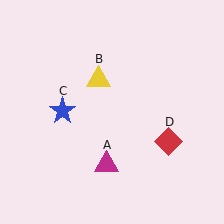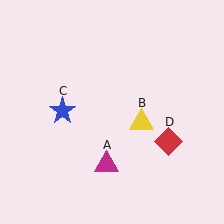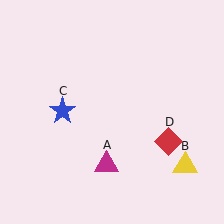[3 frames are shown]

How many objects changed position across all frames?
1 object changed position: yellow triangle (object B).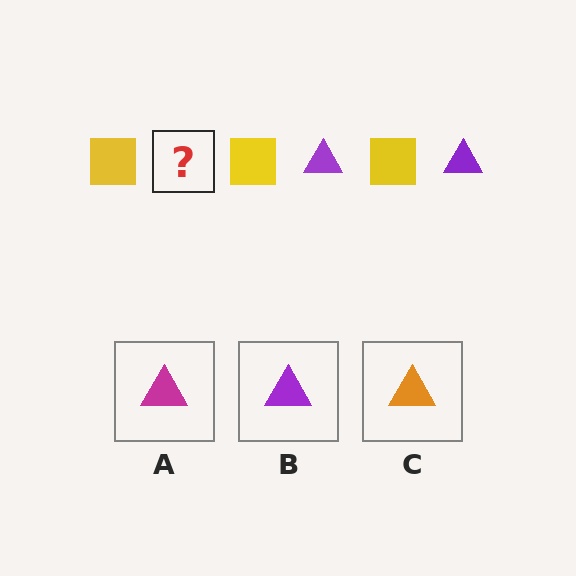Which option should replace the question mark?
Option B.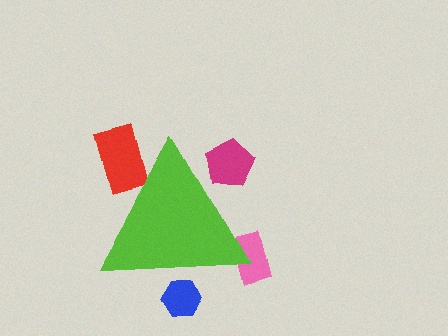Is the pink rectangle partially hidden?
Yes, the pink rectangle is partially hidden behind the lime triangle.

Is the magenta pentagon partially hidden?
Yes, the magenta pentagon is partially hidden behind the lime triangle.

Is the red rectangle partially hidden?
Yes, the red rectangle is partially hidden behind the lime triangle.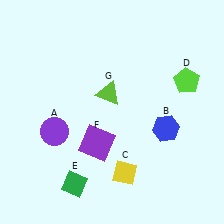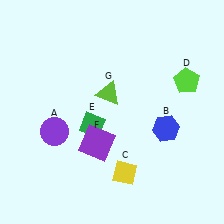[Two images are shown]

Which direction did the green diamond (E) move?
The green diamond (E) moved up.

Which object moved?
The green diamond (E) moved up.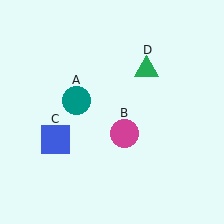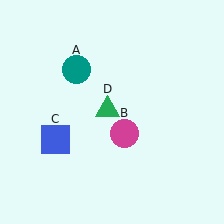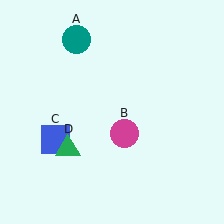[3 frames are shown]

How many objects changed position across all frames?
2 objects changed position: teal circle (object A), green triangle (object D).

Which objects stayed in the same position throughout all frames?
Magenta circle (object B) and blue square (object C) remained stationary.